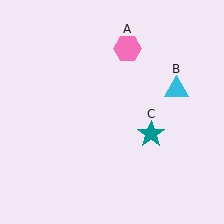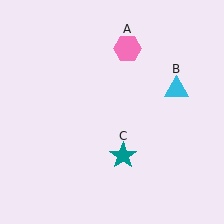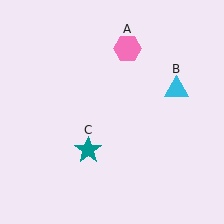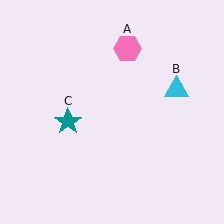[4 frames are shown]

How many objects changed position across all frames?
1 object changed position: teal star (object C).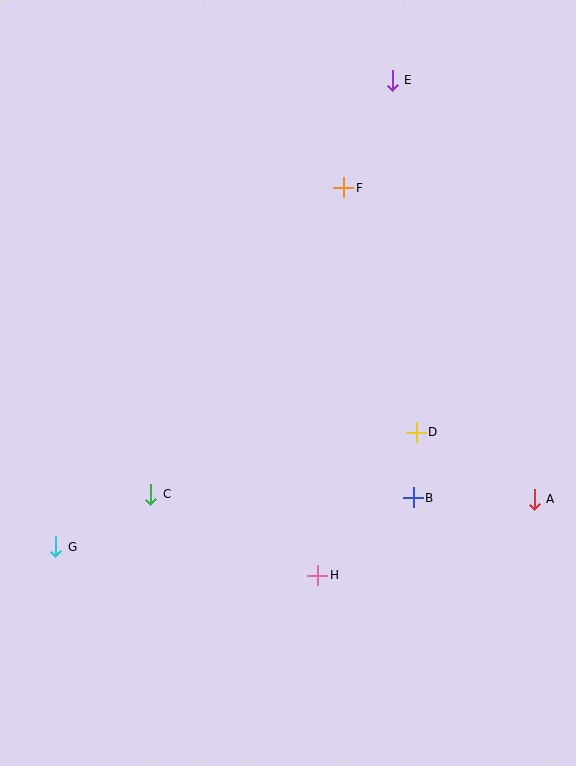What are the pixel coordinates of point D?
Point D is at (416, 432).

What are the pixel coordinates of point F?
Point F is at (344, 188).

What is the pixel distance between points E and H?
The distance between E and H is 501 pixels.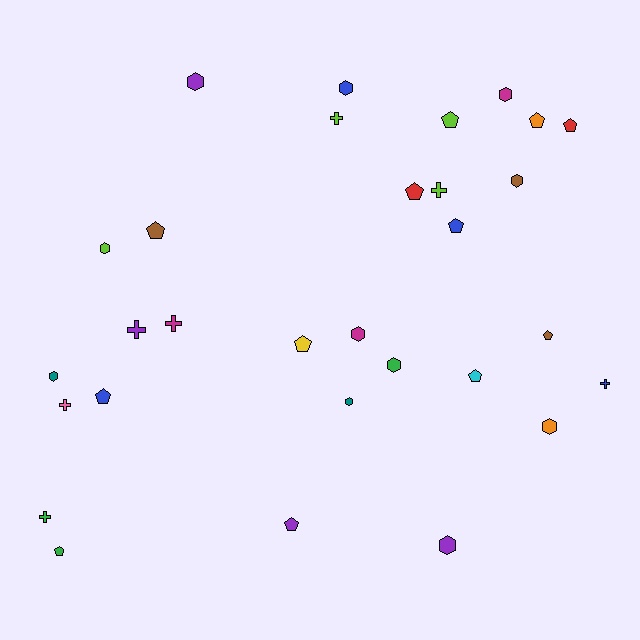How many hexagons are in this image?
There are 11 hexagons.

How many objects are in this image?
There are 30 objects.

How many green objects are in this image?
There are 3 green objects.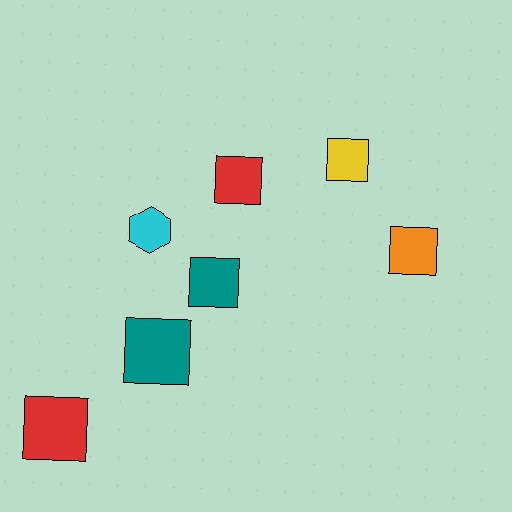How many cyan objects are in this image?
There is 1 cyan object.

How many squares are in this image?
There are 6 squares.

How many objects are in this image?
There are 7 objects.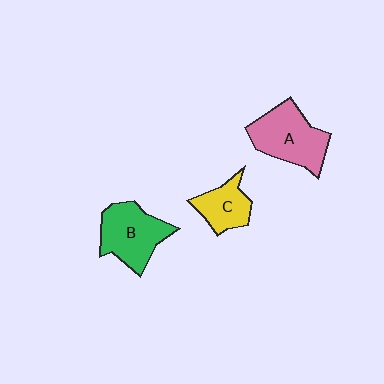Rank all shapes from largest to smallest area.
From largest to smallest: A (pink), B (green), C (yellow).